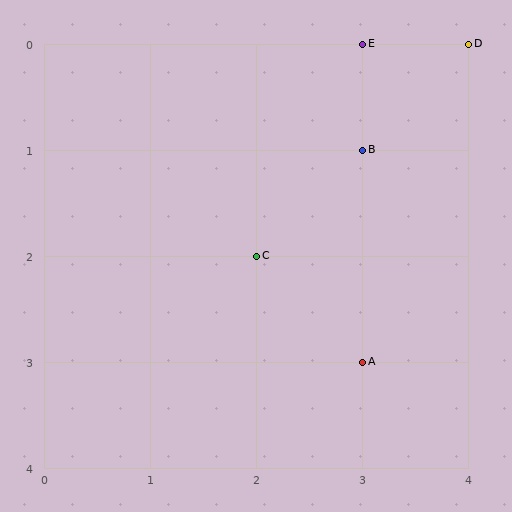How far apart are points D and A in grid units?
Points D and A are 1 column and 3 rows apart (about 3.2 grid units diagonally).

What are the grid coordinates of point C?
Point C is at grid coordinates (2, 2).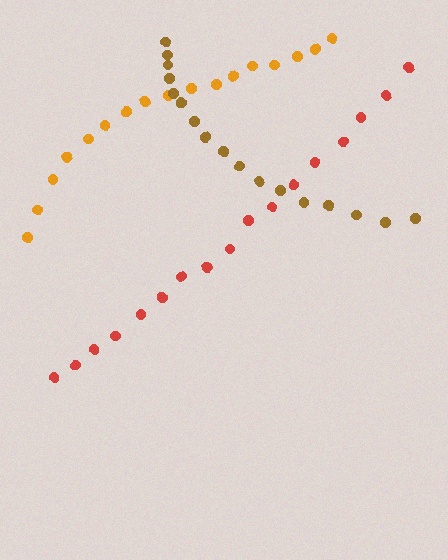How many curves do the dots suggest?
There are 3 distinct paths.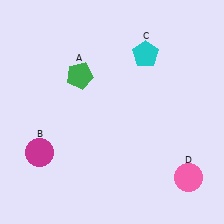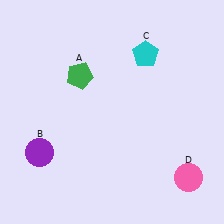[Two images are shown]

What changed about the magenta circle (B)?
In Image 1, B is magenta. In Image 2, it changed to purple.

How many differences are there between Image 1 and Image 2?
There is 1 difference between the two images.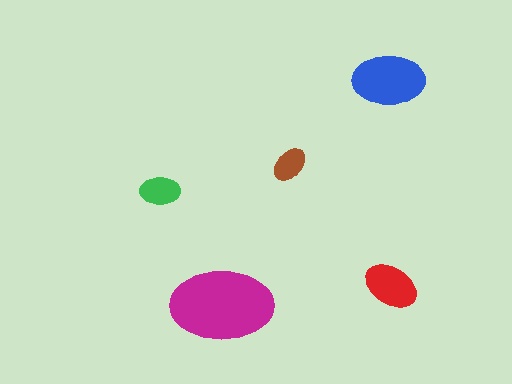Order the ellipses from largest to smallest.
the magenta one, the blue one, the red one, the green one, the brown one.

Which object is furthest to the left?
The green ellipse is leftmost.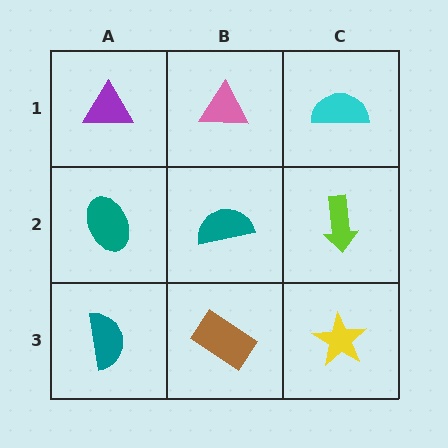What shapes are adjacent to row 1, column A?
A teal ellipse (row 2, column A), a pink triangle (row 1, column B).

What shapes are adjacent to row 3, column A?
A teal ellipse (row 2, column A), a brown rectangle (row 3, column B).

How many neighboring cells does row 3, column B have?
3.